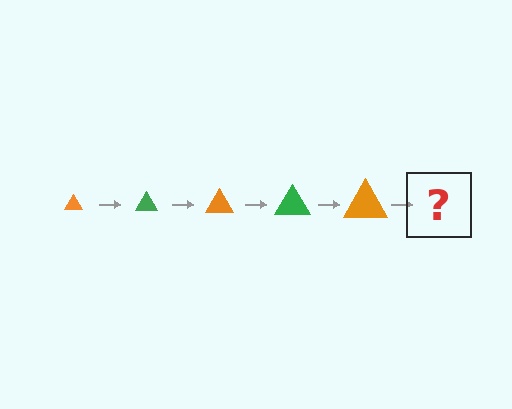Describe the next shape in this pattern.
It should be a green triangle, larger than the previous one.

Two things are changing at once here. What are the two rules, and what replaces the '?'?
The two rules are that the triangle grows larger each step and the color cycles through orange and green. The '?' should be a green triangle, larger than the previous one.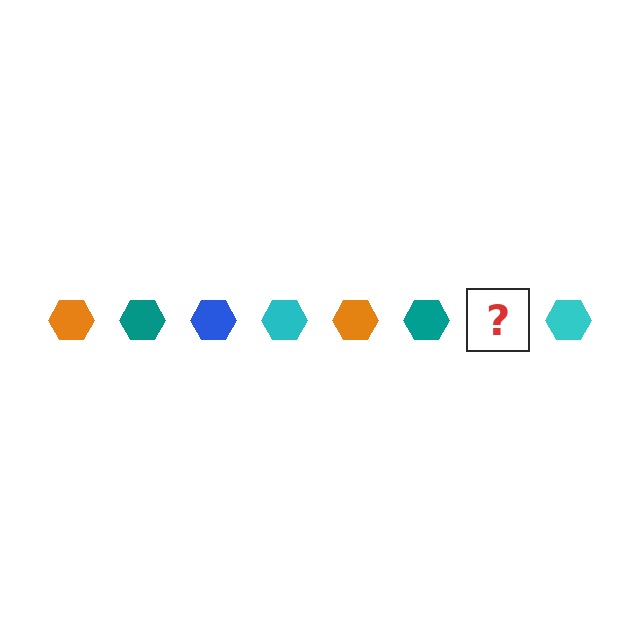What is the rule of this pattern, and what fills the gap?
The rule is that the pattern cycles through orange, teal, blue, cyan hexagons. The gap should be filled with a blue hexagon.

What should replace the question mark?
The question mark should be replaced with a blue hexagon.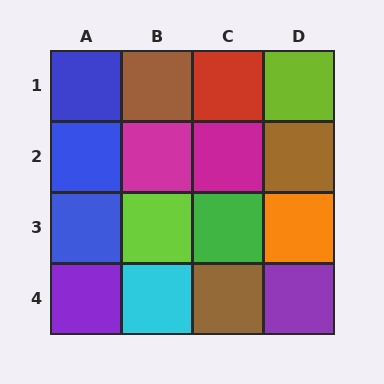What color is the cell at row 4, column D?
Purple.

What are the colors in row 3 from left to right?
Blue, lime, green, orange.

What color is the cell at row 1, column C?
Red.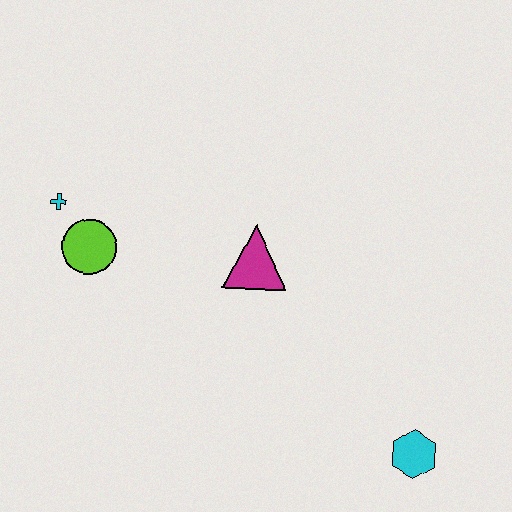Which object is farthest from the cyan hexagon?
The cyan cross is farthest from the cyan hexagon.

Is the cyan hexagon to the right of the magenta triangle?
Yes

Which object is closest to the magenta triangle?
The lime circle is closest to the magenta triangle.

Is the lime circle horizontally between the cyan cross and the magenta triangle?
Yes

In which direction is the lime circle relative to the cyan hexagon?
The lime circle is to the left of the cyan hexagon.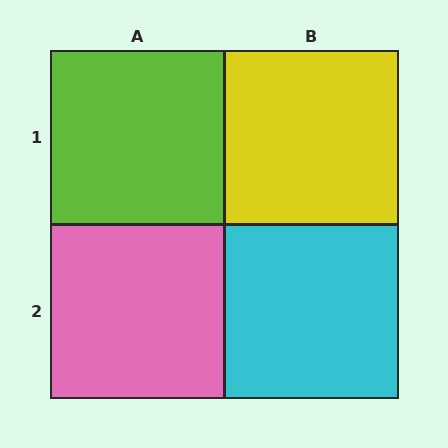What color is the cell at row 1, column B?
Yellow.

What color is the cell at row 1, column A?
Lime.